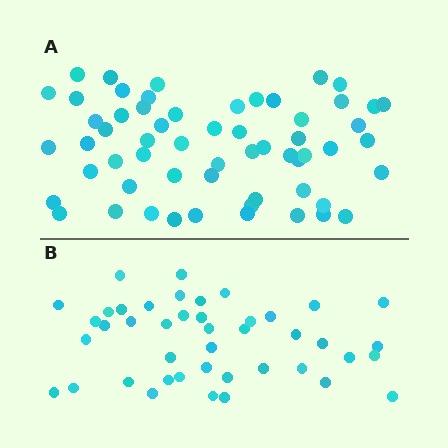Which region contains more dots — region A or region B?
Region A (the top region) has more dots.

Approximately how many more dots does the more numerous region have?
Region A has approximately 15 more dots than region B.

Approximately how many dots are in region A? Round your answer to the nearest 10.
About 60 dots. (The exact count is 59, which rounds to 60.)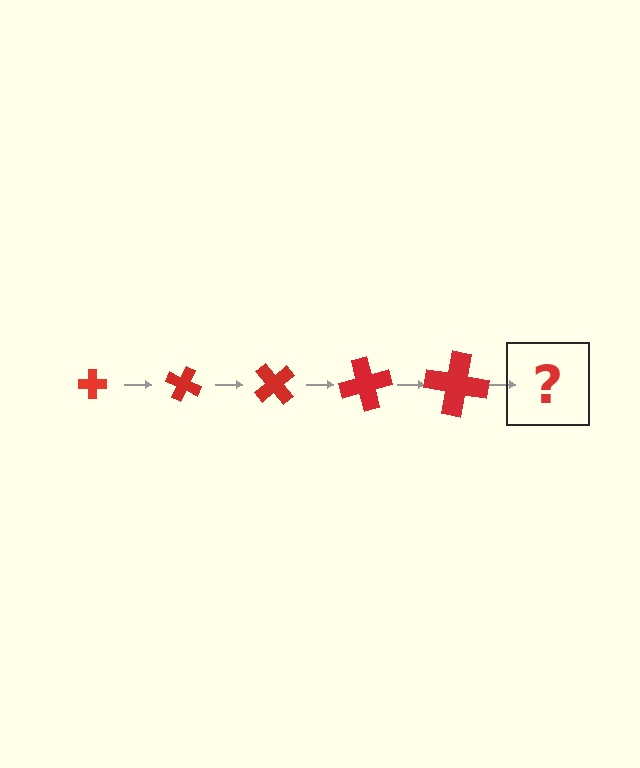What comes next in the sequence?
The next element should be a cross, larger than the previous one and rotated 125 degrees from the start.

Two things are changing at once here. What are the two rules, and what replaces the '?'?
The two rules are that the cross grows larger each step and it rotates 25 degrees each step. The '?' should be a cross, larger than the previous one and rotated 125 degrees from the start.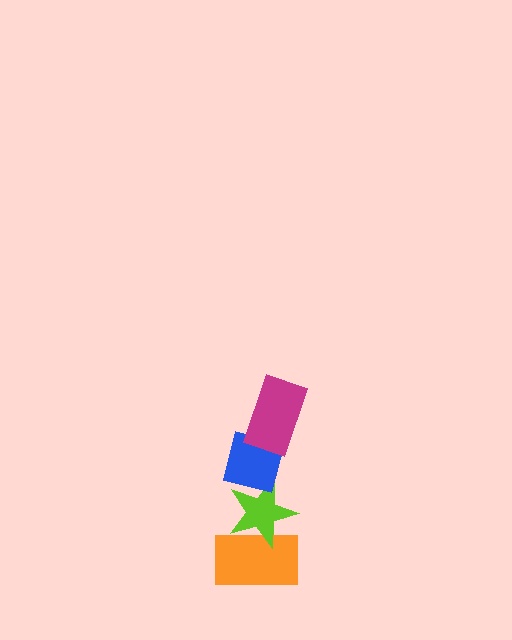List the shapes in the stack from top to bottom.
From top to bottom: the magenta rectangle, the blue square, the lime star, the orange rectangle.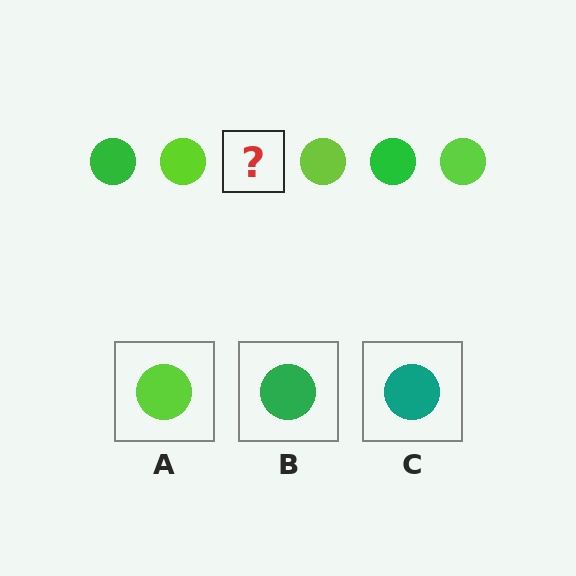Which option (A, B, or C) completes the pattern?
B.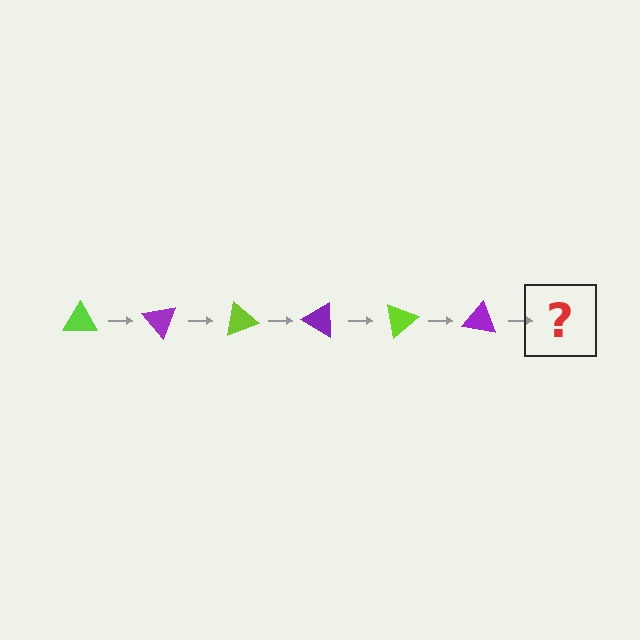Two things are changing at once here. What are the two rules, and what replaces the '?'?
The two rules are that it rotates 50 degrees each step and the color cycles through lime and purple. The '?' should be a lime triangle, rotated 300 degrees from the start.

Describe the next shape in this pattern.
It should be a lime triangle, rotated 300 degrees from the start.